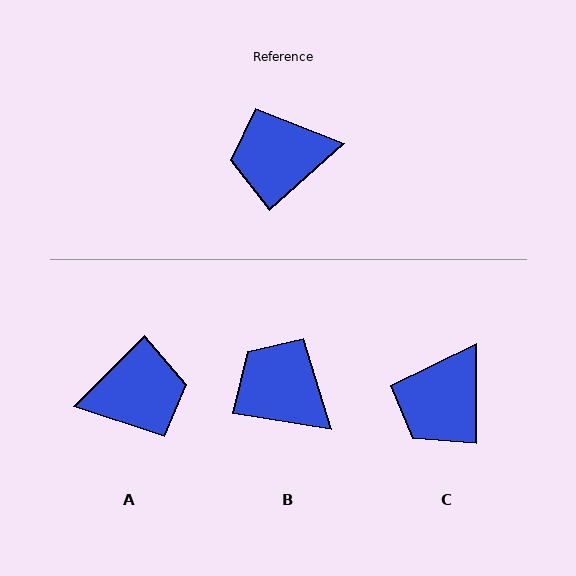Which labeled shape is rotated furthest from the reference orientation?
A, about 177 degrees away.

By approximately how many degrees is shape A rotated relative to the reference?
Approximately 177 degrees clockwise.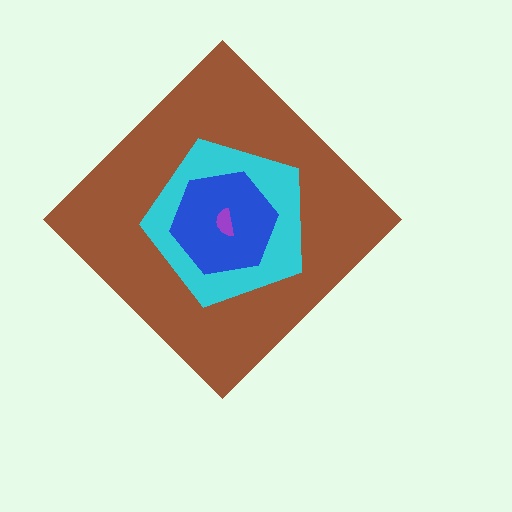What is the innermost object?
The purple semicircle.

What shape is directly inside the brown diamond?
The cyan pentagon.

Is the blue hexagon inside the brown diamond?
Yes.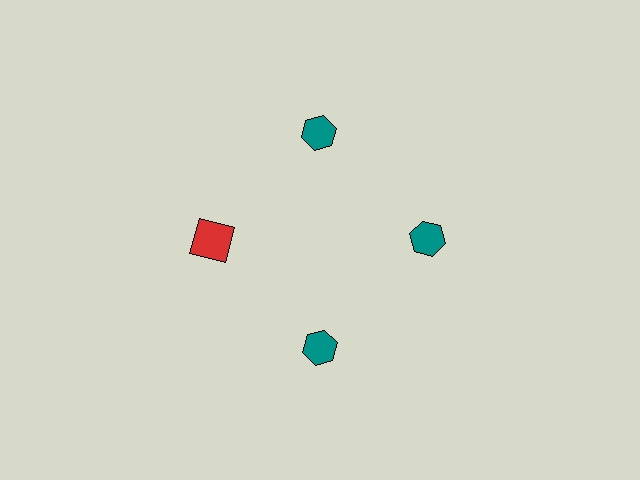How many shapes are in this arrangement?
There are 4 shapes arranged in a ring pattern.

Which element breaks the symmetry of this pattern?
The red square at roughly the 9 o'clock position breaks the symmetry. All other shapes are teal hexagons.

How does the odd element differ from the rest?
It differs in both color (red instead of teal) and shape (square instead of hexagon).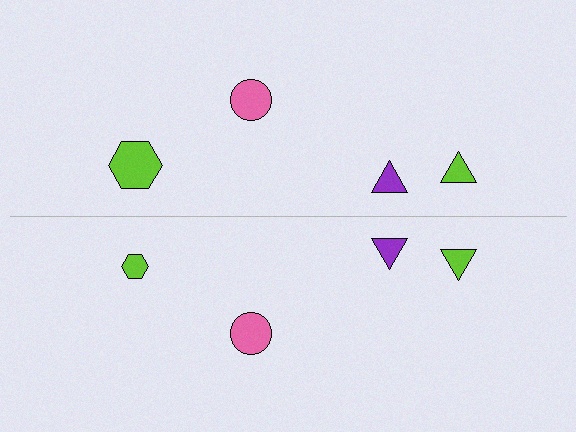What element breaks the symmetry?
The lime hexagon on the bottom side has a different size than its mirror counterpart.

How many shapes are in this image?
There are 8 shapes in this image.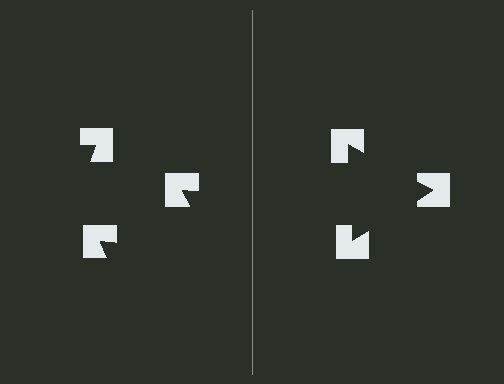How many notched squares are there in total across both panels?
6 — 3 on each side.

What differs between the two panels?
The notched squares are positioned identically on both sides; only the wedge orientations differ. On the right they align to a triangle; on the left they are misaligned.